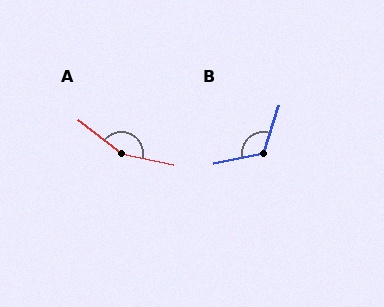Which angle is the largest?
A, at approximately 155 degrees.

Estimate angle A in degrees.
Approximately 155 degrees.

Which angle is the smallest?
B, at approximately 119 degrees.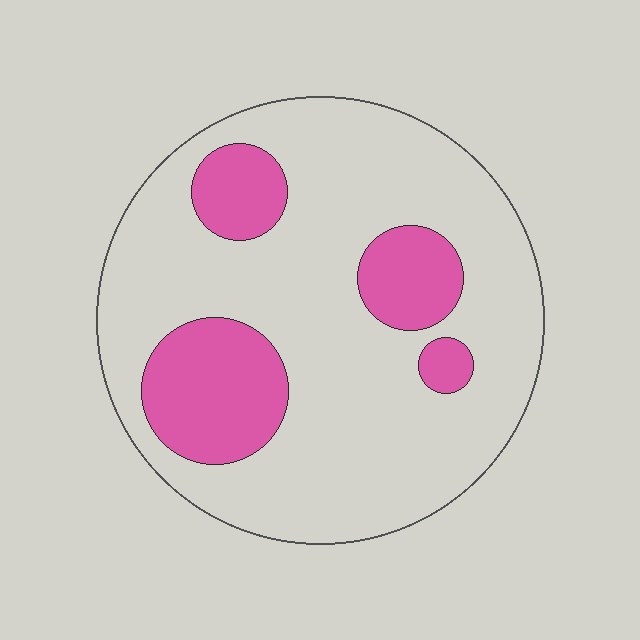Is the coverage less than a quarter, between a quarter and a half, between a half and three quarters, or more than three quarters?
Less than a quarter.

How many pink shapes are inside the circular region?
4.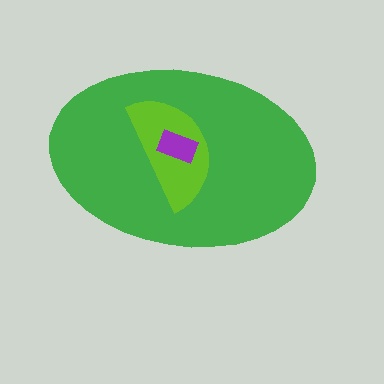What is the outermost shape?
The green ellipse.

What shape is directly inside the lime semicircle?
The purple rectangle.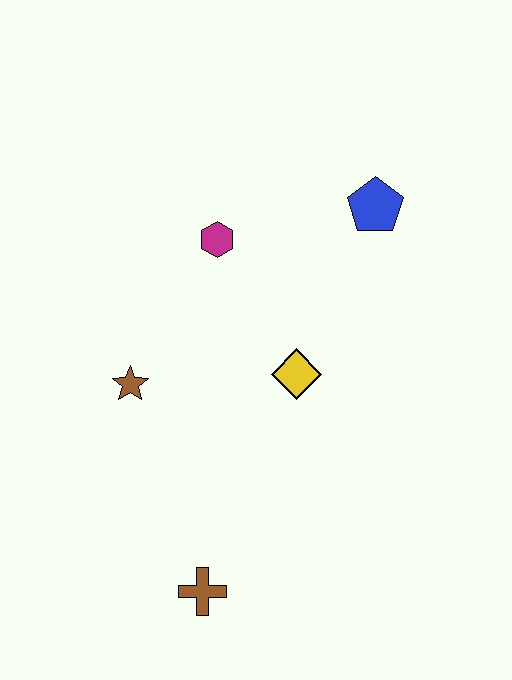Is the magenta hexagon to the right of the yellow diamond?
No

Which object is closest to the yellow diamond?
The magenta hexagon is closest to the yellow diamond.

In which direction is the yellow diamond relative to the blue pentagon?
The yellow diamond is below the blue pentagon.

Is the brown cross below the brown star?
Yes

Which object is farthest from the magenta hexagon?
The brown cross is farthest from the magenta hexagon.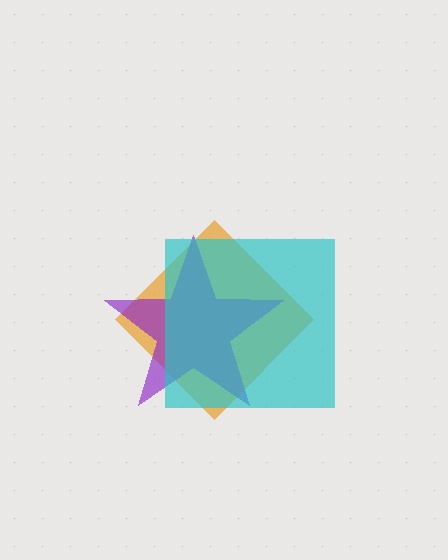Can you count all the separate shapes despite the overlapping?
Yes, there are 3 separate shapes.